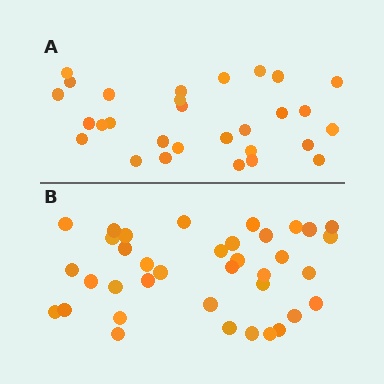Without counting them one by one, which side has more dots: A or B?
Region B (the bottom region) has more dots.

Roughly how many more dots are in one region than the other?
Region B has roughly 8 or so more dots than region A.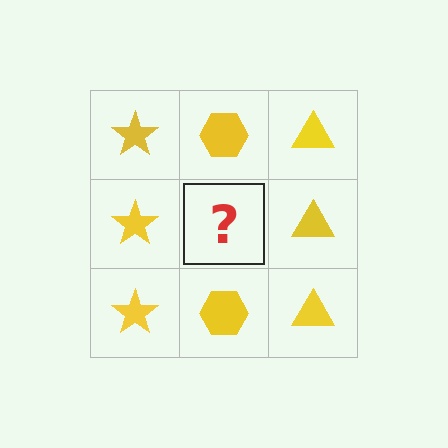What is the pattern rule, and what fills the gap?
The rule is that each column has a consistent shape. The gap should be filled with a yellow hexagon.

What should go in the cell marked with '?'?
The missing cell should contain a yellow hexagon.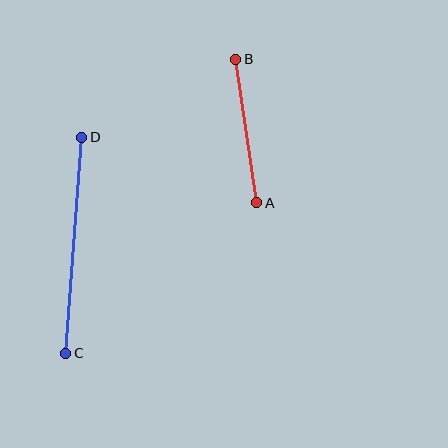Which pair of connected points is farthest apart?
Points C and D are farthest apart.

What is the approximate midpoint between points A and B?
The midpoint is at approximately (246, 131) pixels.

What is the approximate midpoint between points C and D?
The midpoint is at approximately (74, 245) pixels.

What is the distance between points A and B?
The distance is approximately 145 pixels.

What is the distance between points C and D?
The distance is approximately 216 pixels.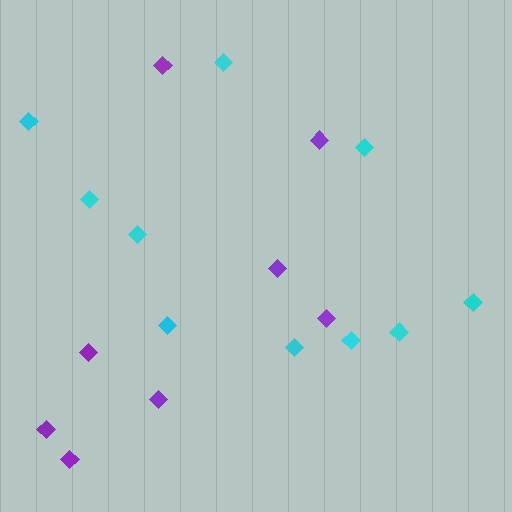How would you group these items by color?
There are 2 groups: one group of purple diamonds (8) and one group of cyan diamonds (10).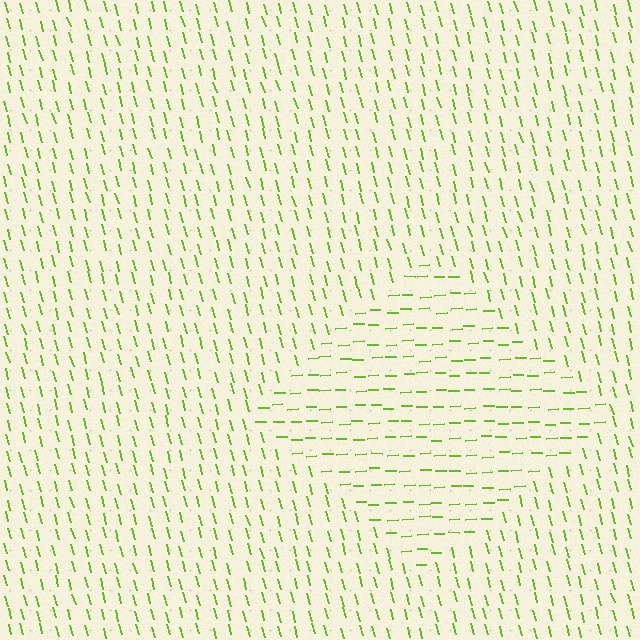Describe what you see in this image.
The image is filled with small lime line segments. A diamond region in the image has lines oriented differently from the surrounding lines, creating a visible texture boundary.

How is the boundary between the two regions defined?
The boundary is defined purely by a change in line orientation (approximately 77 degrees difference). All lines are the same color and thickness.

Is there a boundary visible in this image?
Yes, there is a texture boundary formed by a change in line orientation.